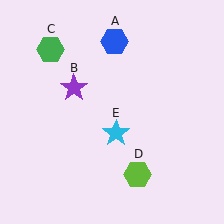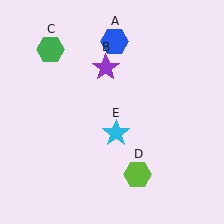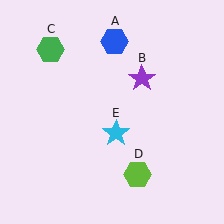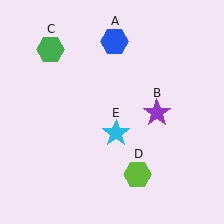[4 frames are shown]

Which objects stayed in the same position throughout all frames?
Blue hexagon (object A) and green hexagon (object C) and lime hexagon (object D) and cyan star (object E) remained stationary.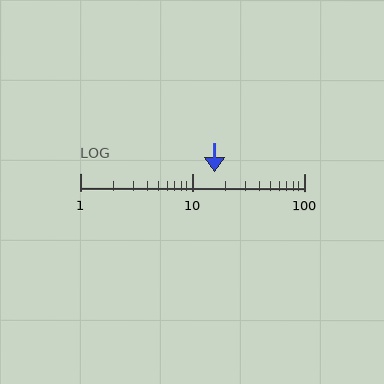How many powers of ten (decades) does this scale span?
The scale spans 2 decades, from 1 to 100.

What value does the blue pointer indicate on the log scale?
The pointer indicates approximately 16.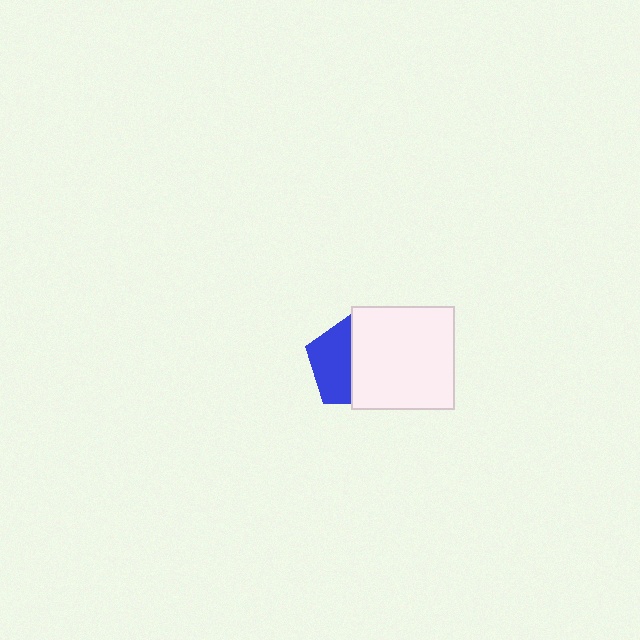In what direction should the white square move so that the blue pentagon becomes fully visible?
The white square should move right. That is the shortest direction to clear the overlap and leave the blue pentagon fully visible.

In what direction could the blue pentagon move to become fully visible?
The blue pentagon could move left. That would shift it out from behind the white square entirely.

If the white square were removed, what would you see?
You would see the complete blue pentagon.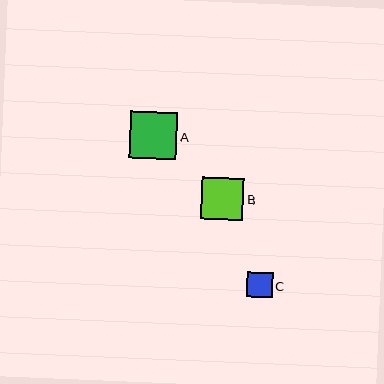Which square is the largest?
Square A is the largest with a size of approximately 48 pixels.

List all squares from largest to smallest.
From largest to smallest: A, B, C.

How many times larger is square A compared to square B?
Square A is approximately 1.1 times the size of square B.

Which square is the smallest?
Square C is the smallest with a size of approximately 25 pixels.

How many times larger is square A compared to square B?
Square A is approximately 1.1 times the size of square B.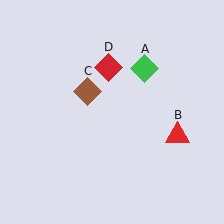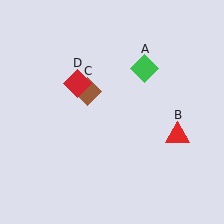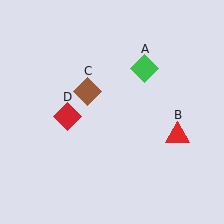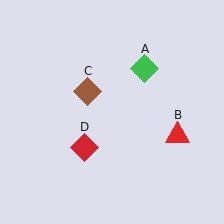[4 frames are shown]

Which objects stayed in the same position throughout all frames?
Green diamond (object A) and red triangle (object B) and brown diamond (object C) remained stationary.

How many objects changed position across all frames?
1 object changed position: red diamond (object D).